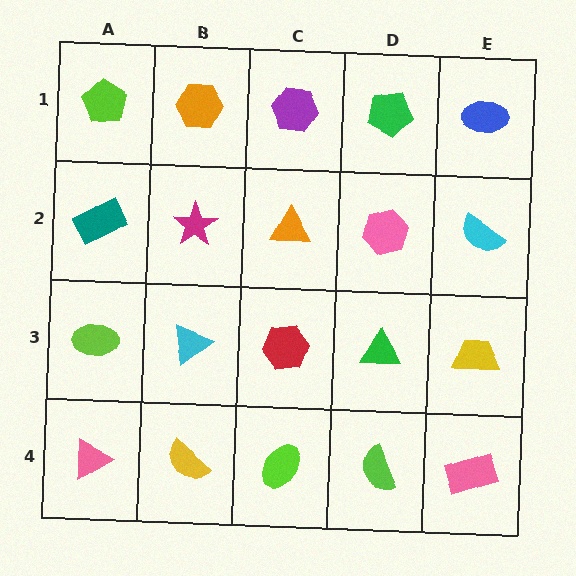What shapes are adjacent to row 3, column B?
A magenta star (row 2, column B), a yellow semicircle (row 4, column B), a lime ellipse (row 3, column A), a red hexagon (row 3, column C).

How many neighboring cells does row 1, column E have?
2.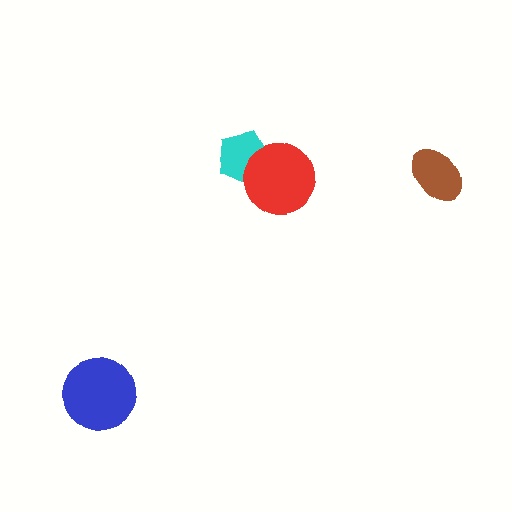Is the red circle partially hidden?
No, no other shape covers it.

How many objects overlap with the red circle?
1 object overlaps with the red circle.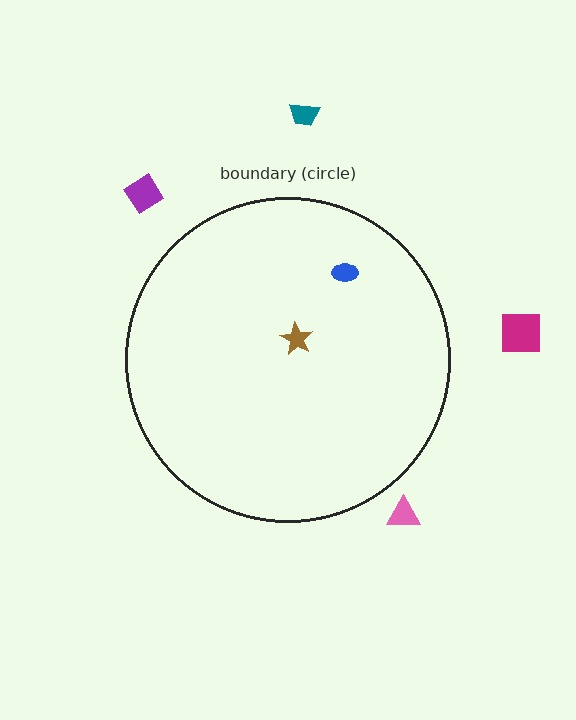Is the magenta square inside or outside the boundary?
Outside.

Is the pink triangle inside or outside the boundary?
Outside.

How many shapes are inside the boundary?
2 inside, 4 outside.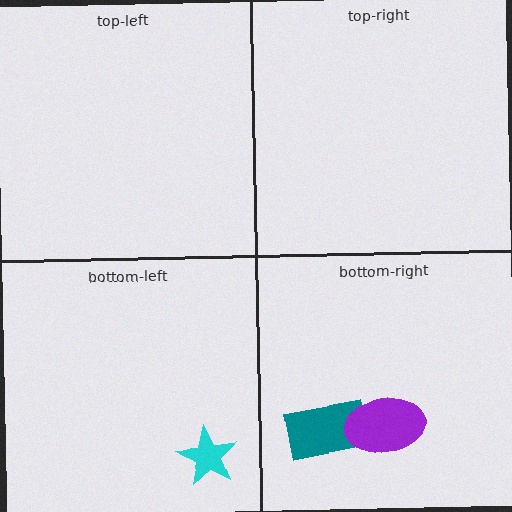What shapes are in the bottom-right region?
The teal rectangle, the purple ellipse.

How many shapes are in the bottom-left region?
1.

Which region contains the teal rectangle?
The bottom-right region.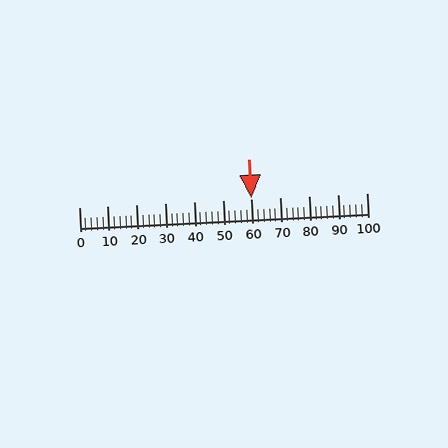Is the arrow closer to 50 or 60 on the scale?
The arrow is closer to 60.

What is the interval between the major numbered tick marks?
The major tick marks are spaced 10 units apart.